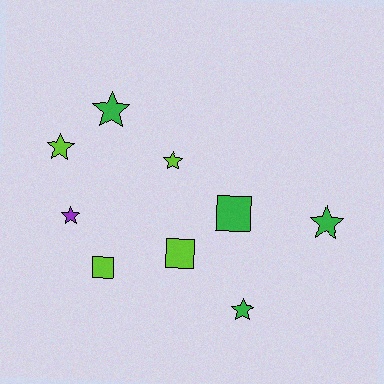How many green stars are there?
There are 3 green stars.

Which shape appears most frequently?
Star, with 6 objects.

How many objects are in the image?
There are 9 objects.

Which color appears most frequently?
Green, with 4 objects.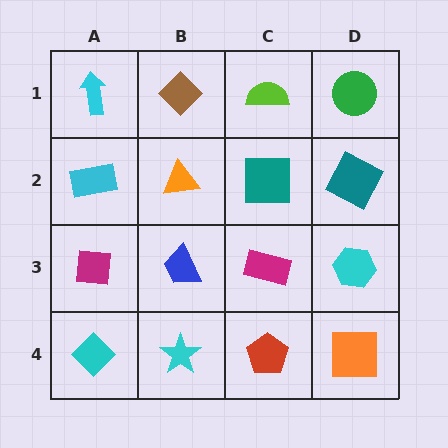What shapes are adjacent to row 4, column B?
A blue trapezoid (row 3, column B), a cyan diamond (row 4, column A), a red pentagon (row 4, column C).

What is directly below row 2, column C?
A magenta rectangle.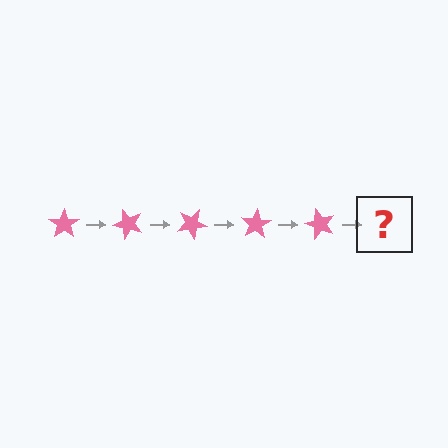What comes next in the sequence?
The next element should be a pink star rotated 250 degrees.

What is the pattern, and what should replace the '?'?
The pattern is that the star rotates 50 degrees each step. The '?' should be a pink star rotated 250 degrees.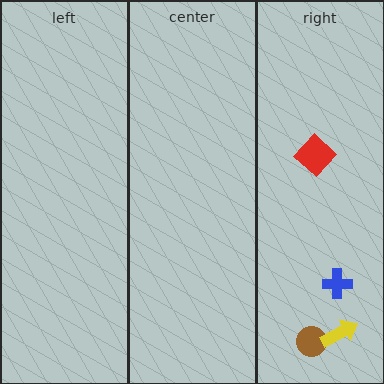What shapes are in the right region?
The brown circle, the red diamond, the yellow arrow, the blue cross.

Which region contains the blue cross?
The right region.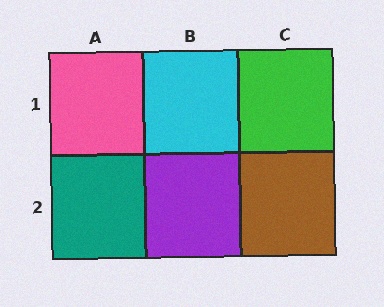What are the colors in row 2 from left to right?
Teal, purple, brown.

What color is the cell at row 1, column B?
Cyan.